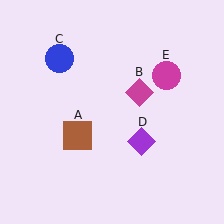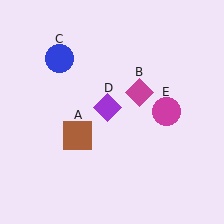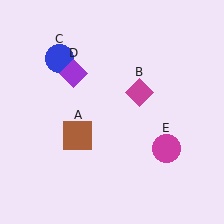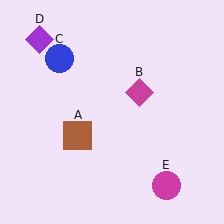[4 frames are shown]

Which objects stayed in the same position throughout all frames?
Brown square (object A) and magenta diamond (object B) and blue circle (object C) remained stationary.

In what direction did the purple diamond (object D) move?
The purple diamond (object D) moved up and to the left.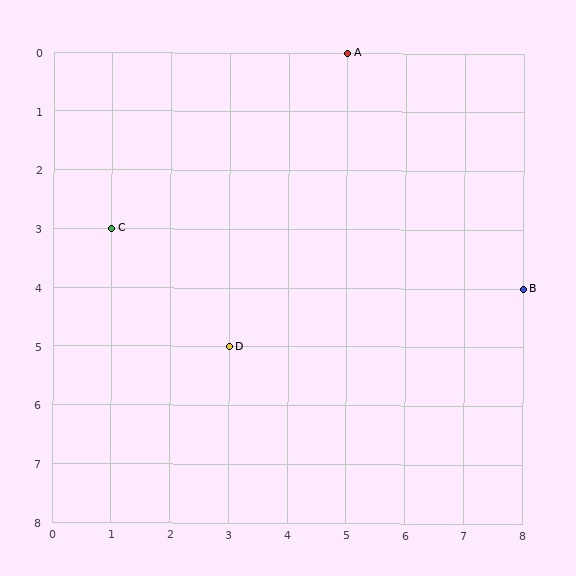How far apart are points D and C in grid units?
Points D and C are 2 columns and 2 rows apart (about 2.8 grid units diagonally).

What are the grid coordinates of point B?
Point B is at grid coordinates (8, 4).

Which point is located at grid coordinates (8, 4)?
Point B is at (8, 4).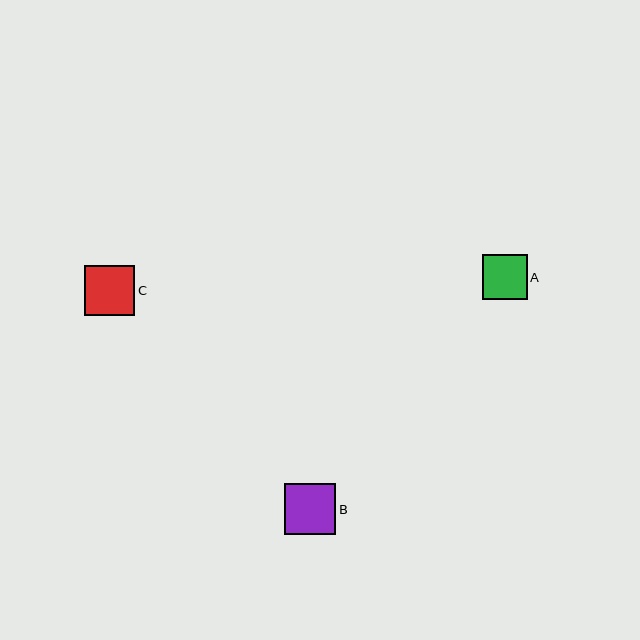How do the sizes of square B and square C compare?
Square B and square C are approximately the same size.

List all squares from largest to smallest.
From largest to smallest: B, C, A.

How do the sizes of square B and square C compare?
Square B and square C are approximately the same size.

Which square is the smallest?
Square A is the smallest with a size of approximately 45 pixels.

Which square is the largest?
Square B is the largest with a size of approximately 51 pixels.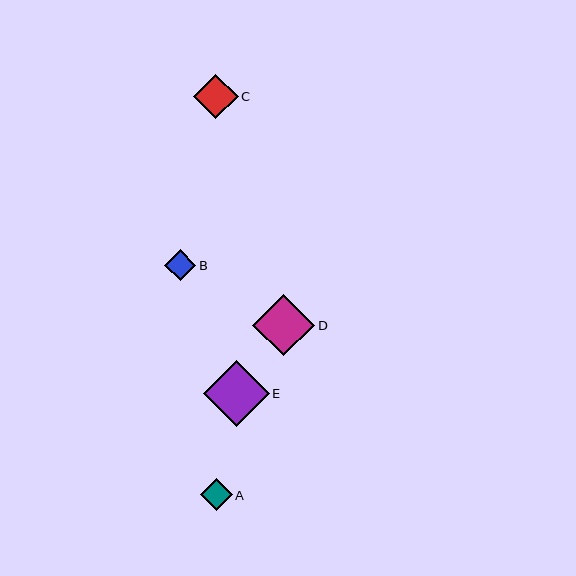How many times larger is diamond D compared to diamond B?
Diamond D is approximately 2.0 times the size of diamond B.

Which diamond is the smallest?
Diamond B is the smallest with a size of approximately 31 pixels.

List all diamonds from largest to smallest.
From largest to smallest: E, D, C, A, B.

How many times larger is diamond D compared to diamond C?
Diamond D is approximately 1.4 times the size of diamond C.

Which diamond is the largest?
Diamond E is the largest with a size of approximately 66 pixels.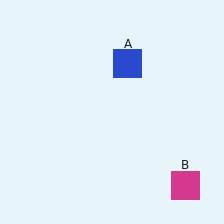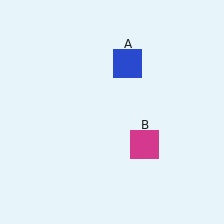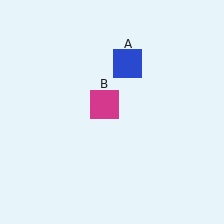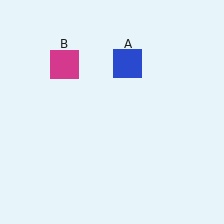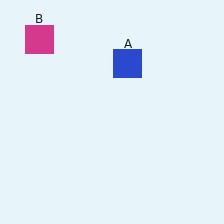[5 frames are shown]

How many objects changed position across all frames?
1 object changed position: magenta square (object B).